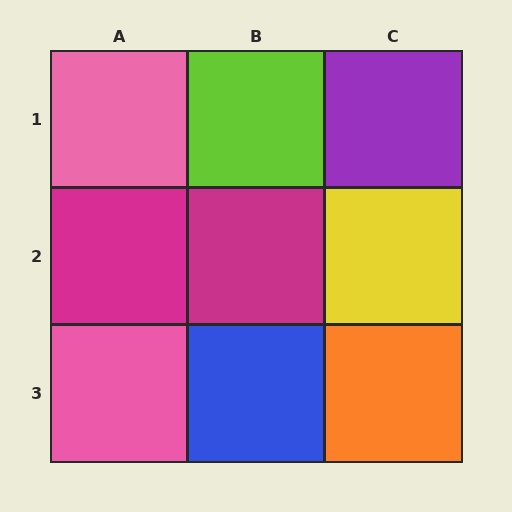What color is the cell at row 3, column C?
Orange.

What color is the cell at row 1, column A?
Pink.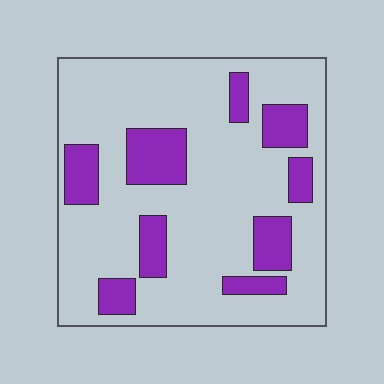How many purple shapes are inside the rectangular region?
9.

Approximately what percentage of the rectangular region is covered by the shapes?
Approximately 20%.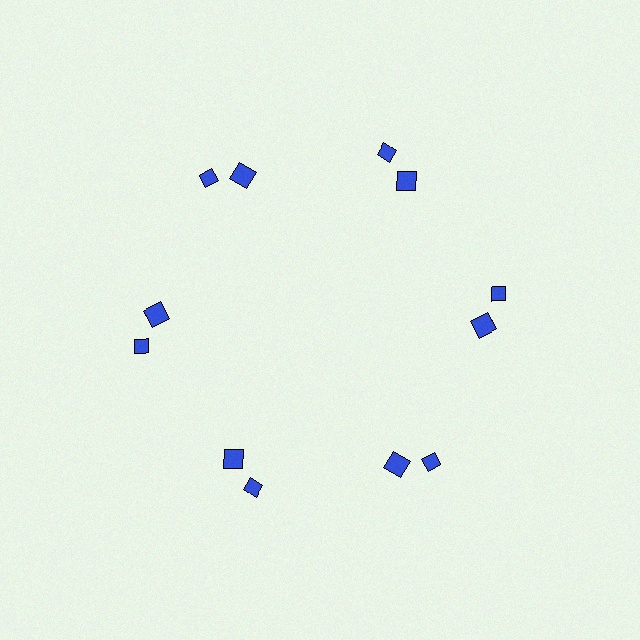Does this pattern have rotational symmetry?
Yes, this pattern has 6-fold rotational symmetry. It looks the same after rotating 60 degrees around the center.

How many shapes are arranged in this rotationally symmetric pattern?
There are 12 shapes, arranged in 6 groups of 2.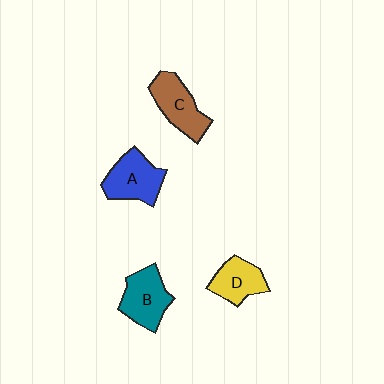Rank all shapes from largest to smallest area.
From largest to smallest: A (blue), B (teal), C (brown), D (yellow).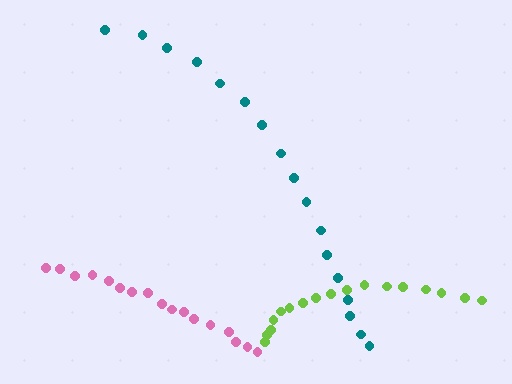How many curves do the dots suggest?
There are 3 distinct paths.